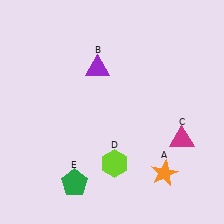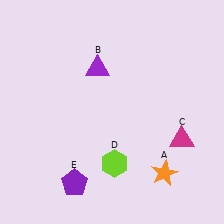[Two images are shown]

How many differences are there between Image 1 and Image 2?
There is 1 difference between the two images.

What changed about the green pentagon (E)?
In Image 1, E is green. In Image 2, it changed to purple.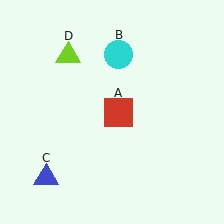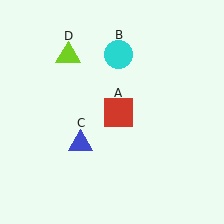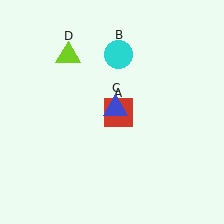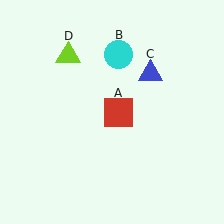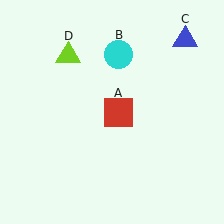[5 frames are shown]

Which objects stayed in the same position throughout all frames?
Red square (object A) and cyan circle (object B) and lime triangle (object D) remained stationary.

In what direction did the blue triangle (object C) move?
The blue triangle (object C) moved up and to the right.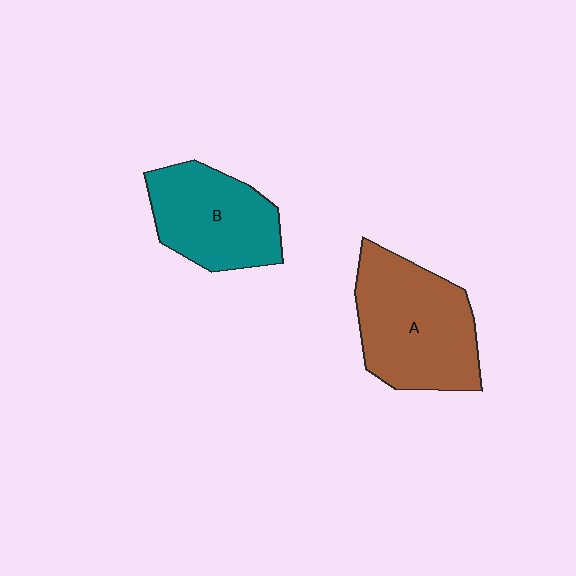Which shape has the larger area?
Shape A (brown).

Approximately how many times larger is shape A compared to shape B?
Approximately 1.3 times.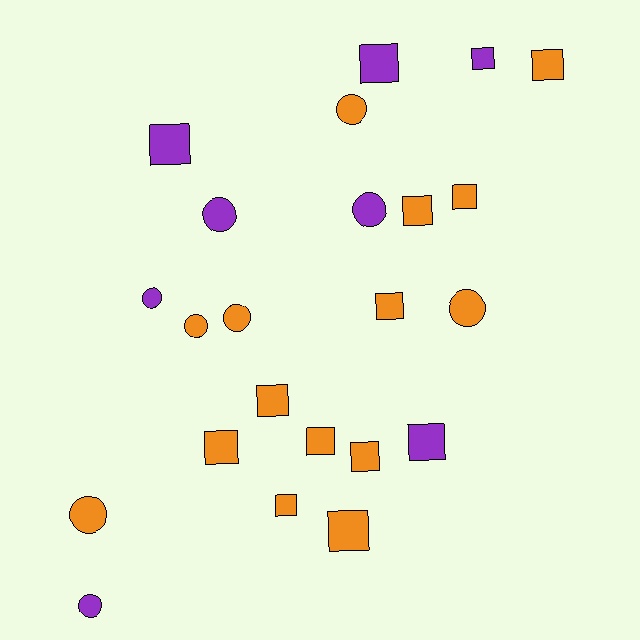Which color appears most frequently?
Orange, with 15 objects.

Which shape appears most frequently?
Square, with 14 objects.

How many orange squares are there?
There are 10 orange squares.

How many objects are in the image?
There are 23 objects.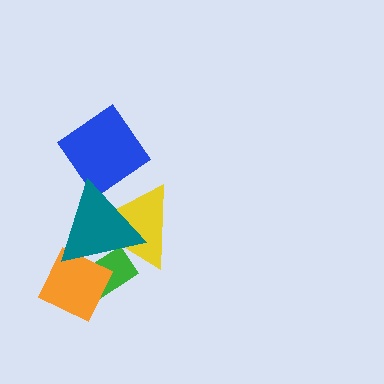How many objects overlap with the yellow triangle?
3 objects overlap with the yellow triangle.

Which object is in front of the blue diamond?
The teal triangle is in front of the blue diamond.